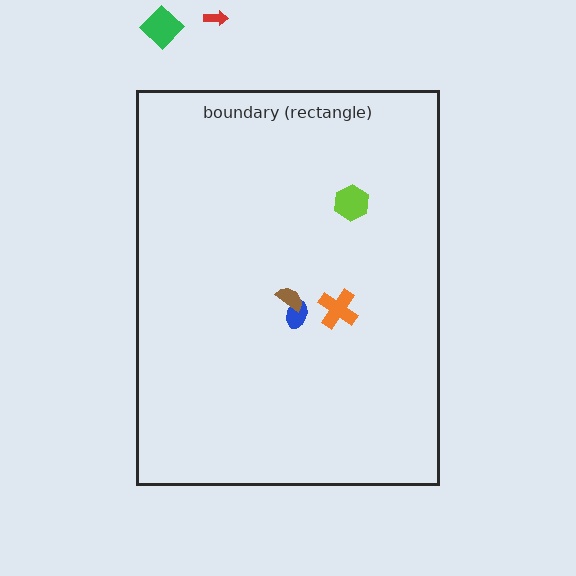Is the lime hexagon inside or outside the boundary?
Inside.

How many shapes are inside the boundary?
4 inside, 2 outside.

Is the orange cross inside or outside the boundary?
Inside.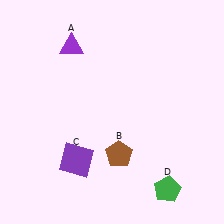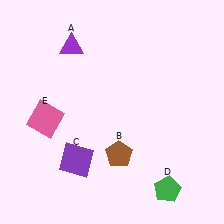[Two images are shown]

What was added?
A pink square (E) was added in Image 2.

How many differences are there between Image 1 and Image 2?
There is 1 difference between the two images.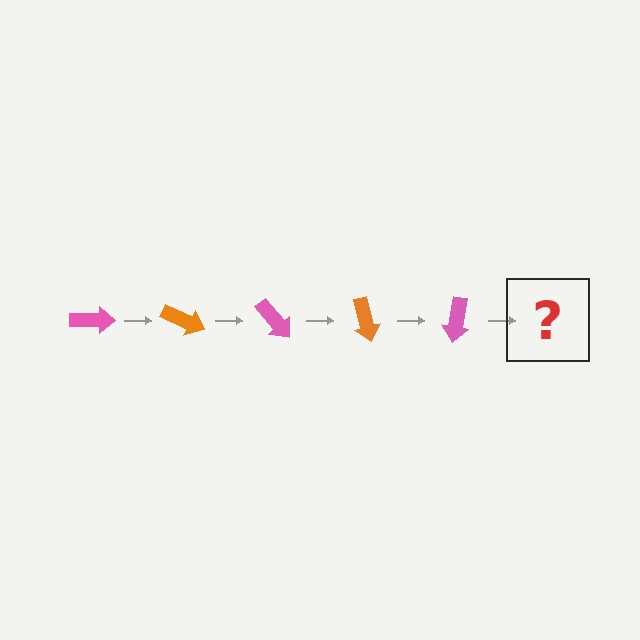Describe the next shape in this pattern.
It should be an orange arrow, rotated 125 degrees from the start.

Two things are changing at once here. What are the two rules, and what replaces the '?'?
The two rules are that it rotates 25 degrees each step and the color cycles through pink and orange. The '?' should be an orange arrow, rotated 125 degrees from the start.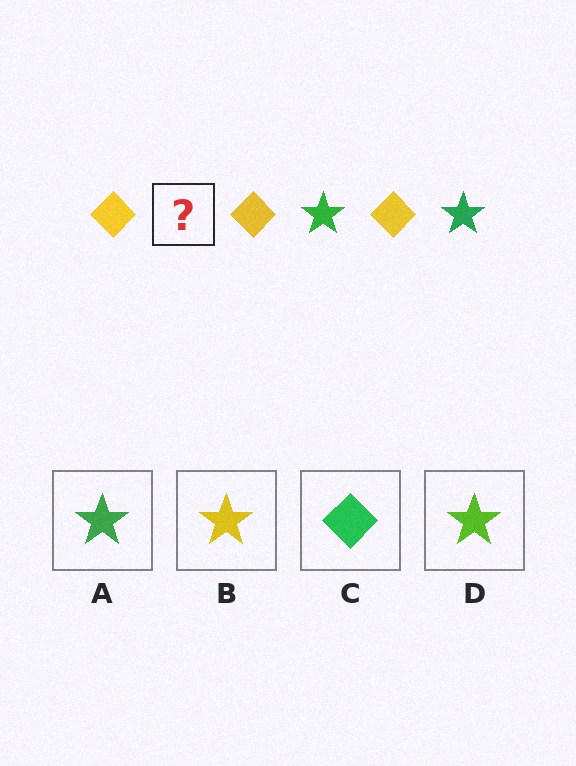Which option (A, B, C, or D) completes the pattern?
A.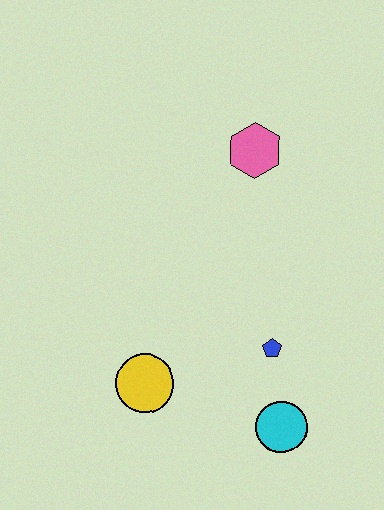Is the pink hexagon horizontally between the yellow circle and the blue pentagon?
Yes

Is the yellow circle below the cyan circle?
No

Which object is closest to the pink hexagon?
The blue pentagon is closest to the pink hexagon.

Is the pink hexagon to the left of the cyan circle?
Yes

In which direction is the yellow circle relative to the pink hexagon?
The yellow circle is below the pink hexagon.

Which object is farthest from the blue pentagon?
The pink hexagon is farthest from the blue pentagon.